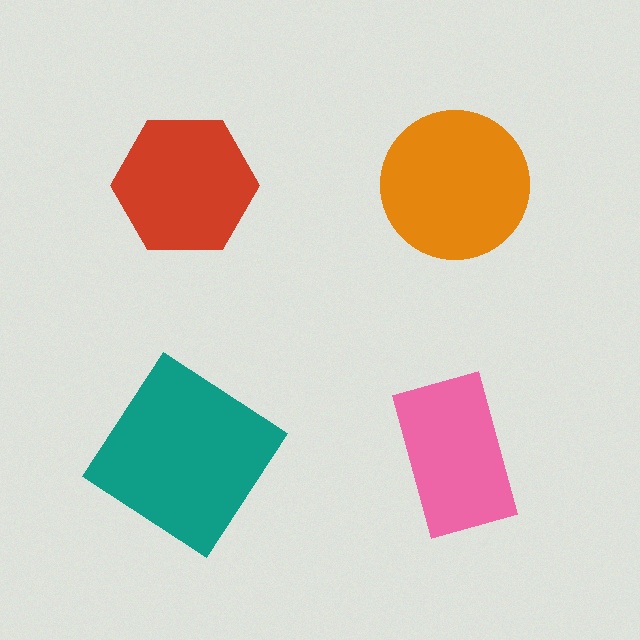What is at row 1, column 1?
A red hexagon.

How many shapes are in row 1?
2 shapes.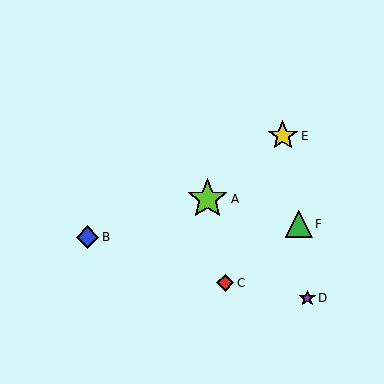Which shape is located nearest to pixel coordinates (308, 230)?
The green triangle (labeled F) at (299, 224) is nearest to that location.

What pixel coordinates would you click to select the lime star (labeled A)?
Click at (207, 199) to select the lime star A.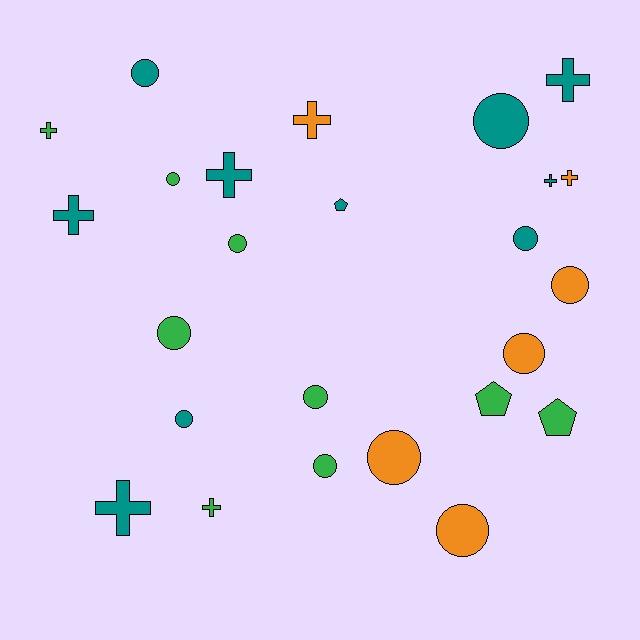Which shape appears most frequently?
Circle, with 13 objects.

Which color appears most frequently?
Teal, with 10 objects.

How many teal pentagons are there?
There is 1 teal pentagon.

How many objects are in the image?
There are 25 objects.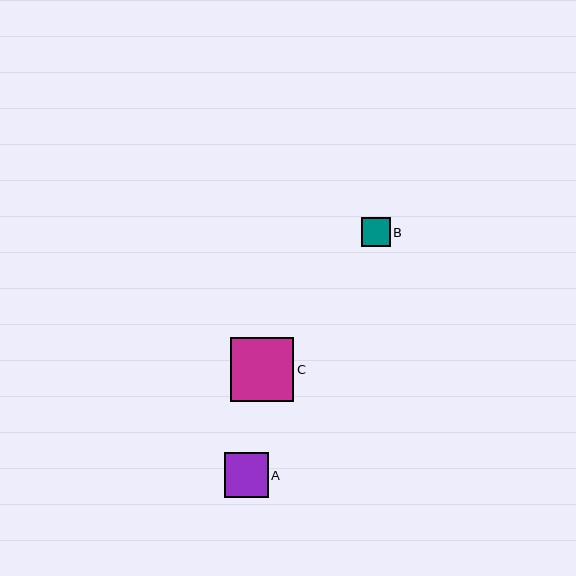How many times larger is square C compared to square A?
Square C is approximately 1.5 times the size of square A.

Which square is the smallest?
Square B is the smallest with a size of approximately 29 pixels.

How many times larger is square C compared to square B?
Square C is approximately 2.2 times the size of square B.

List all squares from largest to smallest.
From largest to smallest: C, A, B.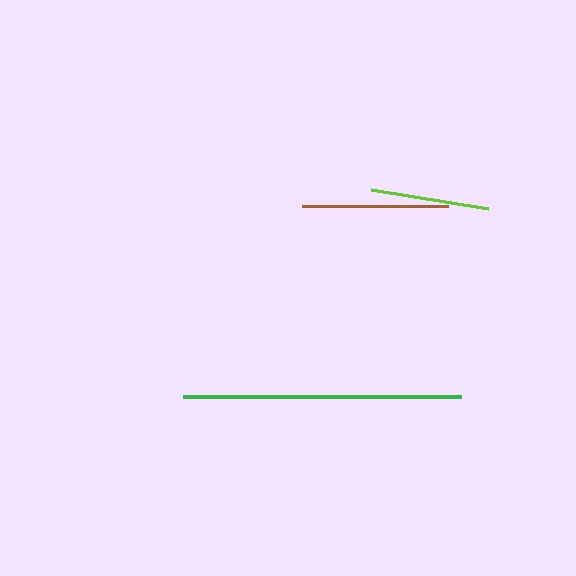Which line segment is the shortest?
The lime line is the shortest at approximately 118 pixels.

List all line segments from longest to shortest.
From longest to shortest: green, brown, lime.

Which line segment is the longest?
The green line is the longest at approximately 278 pixels.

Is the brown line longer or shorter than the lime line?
The brown line is longer than the lime line.